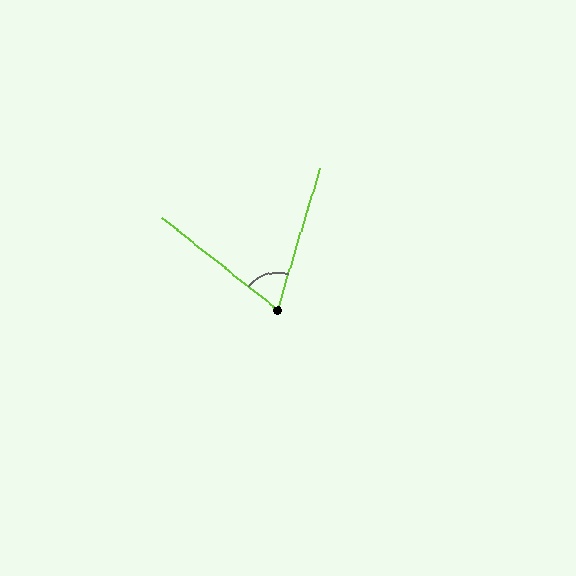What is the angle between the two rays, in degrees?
Approximately 68 degrees.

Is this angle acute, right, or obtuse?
It is acute.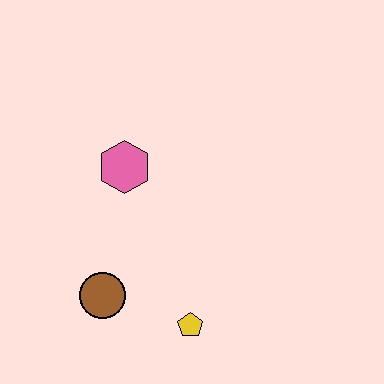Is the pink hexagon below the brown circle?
No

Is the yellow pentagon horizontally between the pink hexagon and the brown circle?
No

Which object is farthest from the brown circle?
The pink hexagon is farthest from the brown circle.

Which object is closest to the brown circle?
The yellow pentagon is closest to the brown circle.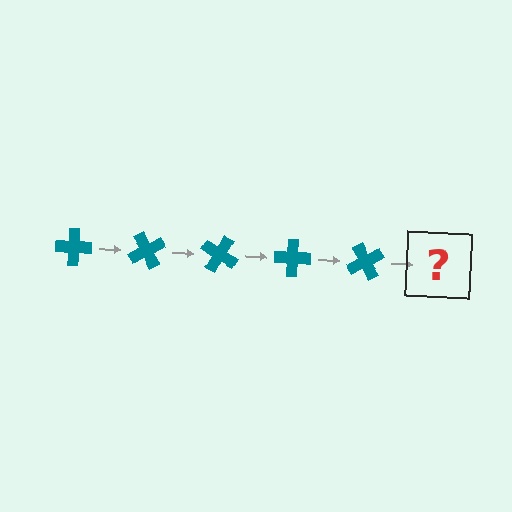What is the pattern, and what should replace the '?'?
The pattern is that the cross rotates 60 degrees each step. The '?' should be a teal cross rotated 300 degrees.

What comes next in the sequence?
The next element should be a teal cross rotated 300 degrees.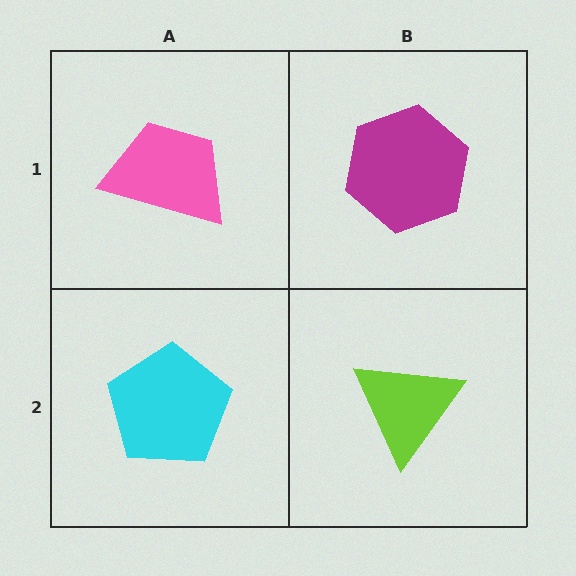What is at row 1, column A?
A pink trapezoid.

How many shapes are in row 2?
2 shapes.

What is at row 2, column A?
A cyan pentagon.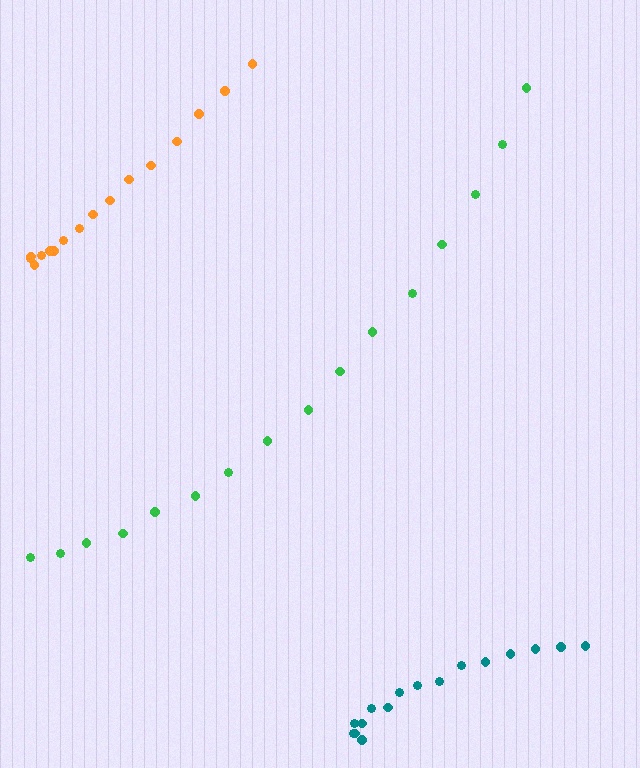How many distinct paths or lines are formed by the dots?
There are 3 distinct paths.